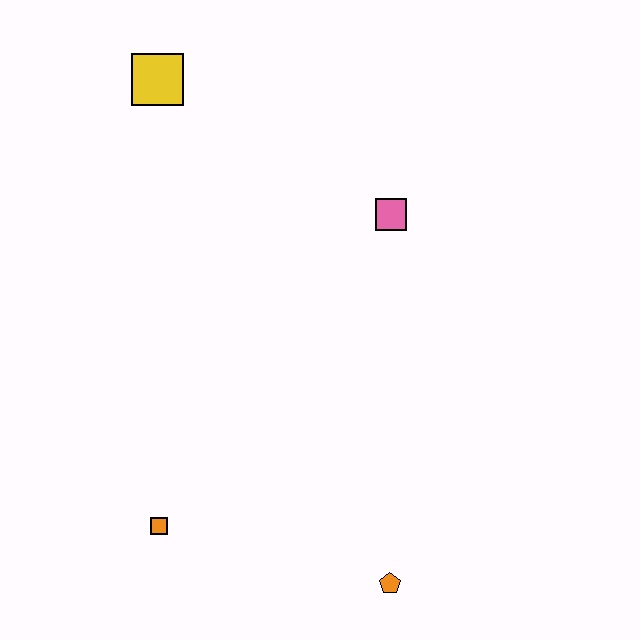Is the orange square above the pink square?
No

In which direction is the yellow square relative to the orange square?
The yellow square is above the orange square.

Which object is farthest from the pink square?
The orange square is farthest from the pink square.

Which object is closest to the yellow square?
The pink square is closest to the yellow square.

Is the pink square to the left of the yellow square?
No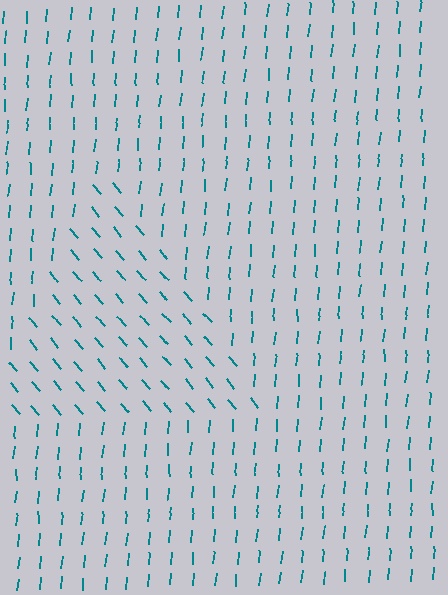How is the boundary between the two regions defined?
The boundary is defined purely by a change in line orientation (approximately 45 degrees difference). All lines are the same color and thickness.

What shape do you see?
I see a triangle.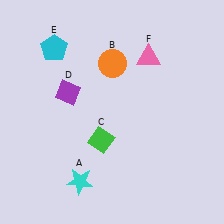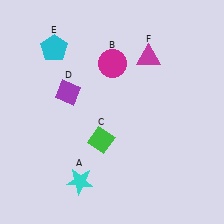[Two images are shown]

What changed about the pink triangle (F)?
In Image 1, F is pink. In Image 2, it changed to magenta.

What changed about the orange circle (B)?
In Image 1, B is orange. In Image 2, it changed to magenta.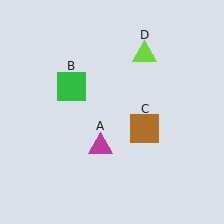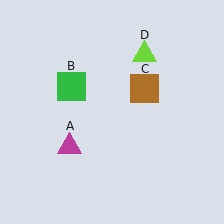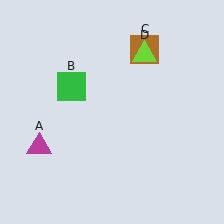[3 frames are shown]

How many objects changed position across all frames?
2 objects changed position: magenta triangle (object A), brown square (object C).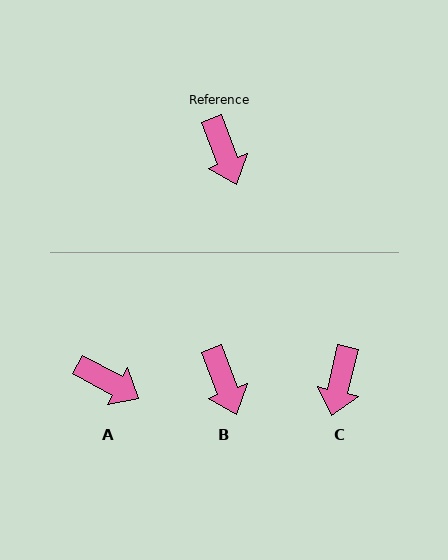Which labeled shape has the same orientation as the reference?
B.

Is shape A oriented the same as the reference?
No, it is off by about 40 degrees.